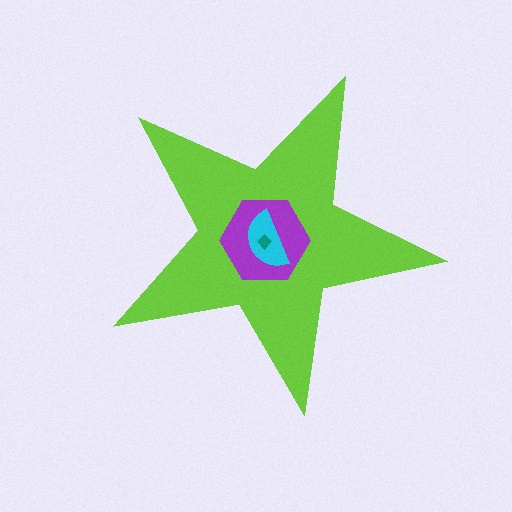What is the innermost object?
The teal diamond.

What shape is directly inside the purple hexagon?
The cyan semicircle.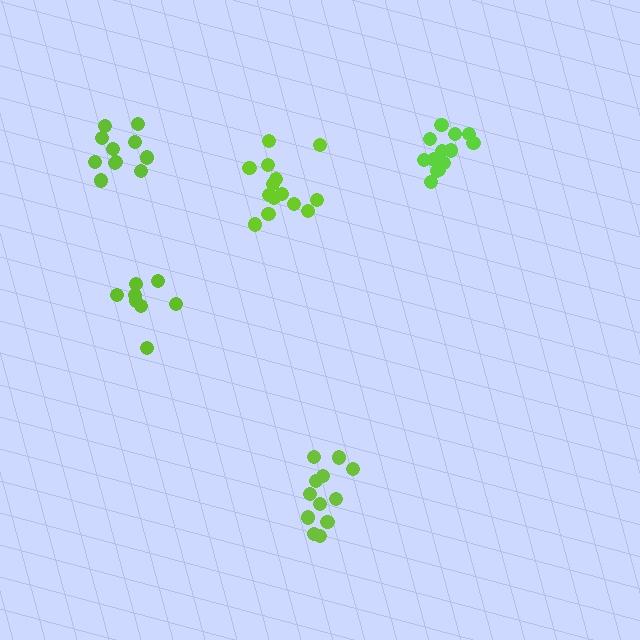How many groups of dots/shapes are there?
There are 5 groups.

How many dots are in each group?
Group 1: 14 dots, Group 2: 12 dots, Group 3: 11 dots, Group 4: 13 dots, Group 5: 8 dots (58 total).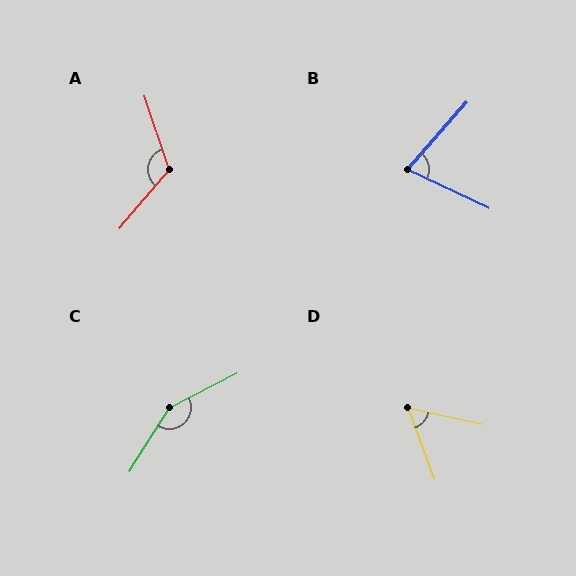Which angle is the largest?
C, at approximately 149 degrees.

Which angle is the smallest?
D, at approximately 57 degrees.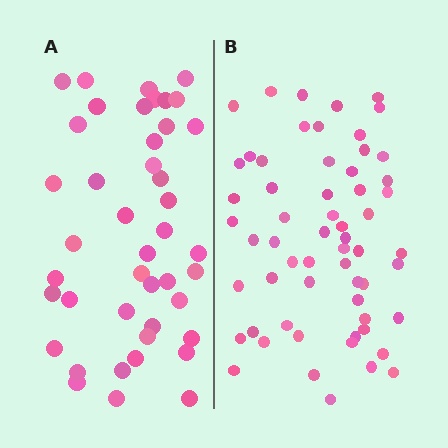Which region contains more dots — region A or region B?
Region B (the right region) has more dots.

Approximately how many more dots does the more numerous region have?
Region B has approximately 15 more dots than region A.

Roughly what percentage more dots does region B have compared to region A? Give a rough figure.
About 40% more.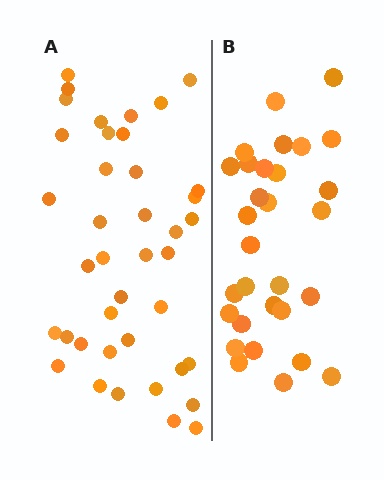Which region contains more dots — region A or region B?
Region A (the left region) has more dots.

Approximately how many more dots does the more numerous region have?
Region A has roughly 10 or so more dots than region B.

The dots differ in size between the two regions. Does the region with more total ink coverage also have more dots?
No. Region B has more total ink coverage because its dots are larger, but region A actually contains more individual dots. Total area can be misleading — the number of items is what matters here.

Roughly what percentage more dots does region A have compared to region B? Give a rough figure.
About 35% more.